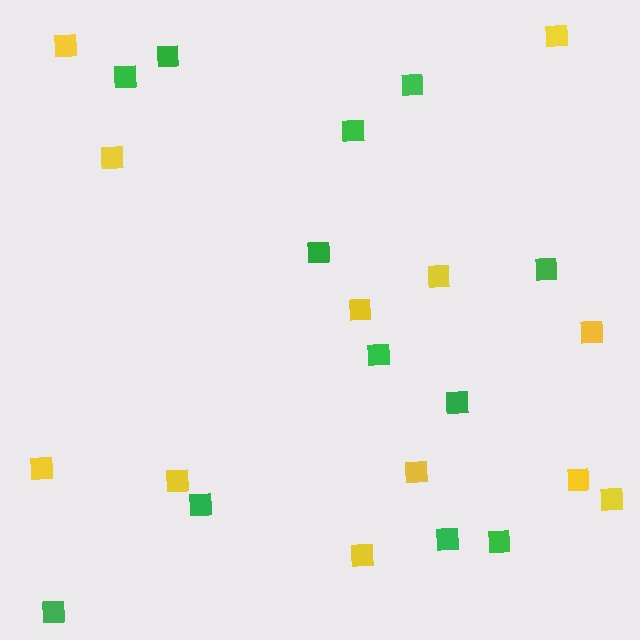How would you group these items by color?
There are 2 groups: one group of yellow squares (12) and one group of green squares (12).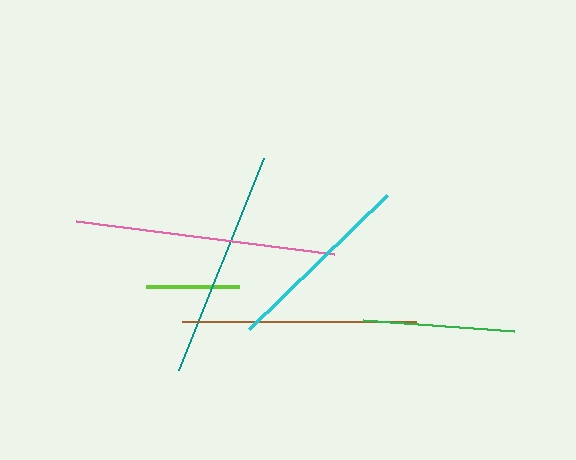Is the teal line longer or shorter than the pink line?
The pink line is longer than the teal line.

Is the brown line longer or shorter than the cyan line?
The brown line is longer than the cyan line.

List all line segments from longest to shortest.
From longest to shortest: pink, brown, teal, cyan, green, lime.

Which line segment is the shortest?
The lime line is the shortest at approximately 93 pixels.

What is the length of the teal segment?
The teal segment is approximately 229 pixels long.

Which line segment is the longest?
The pink line is the longest at approximately 260 pixels.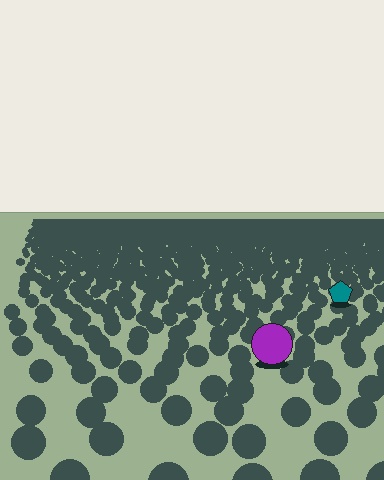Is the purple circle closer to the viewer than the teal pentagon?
Yes. The purple circle is closer — you can tell from the texture gradient: the ground texture is coarser near it.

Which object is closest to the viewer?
The purple circle is closest. The texture marks near it are larger and more spread out.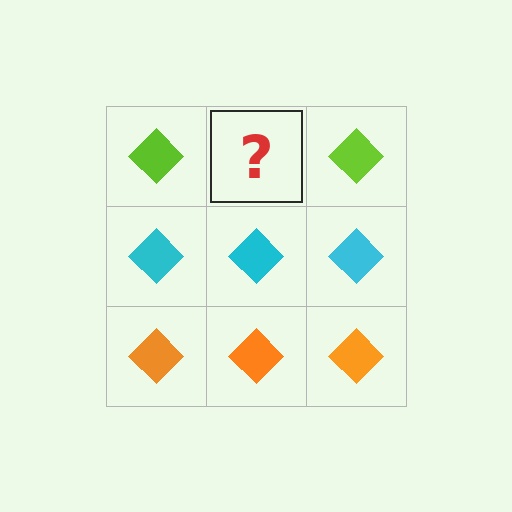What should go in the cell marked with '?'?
The missing cell should contain a lime diamond.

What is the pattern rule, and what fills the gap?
The rule is that each row has a consistent color. The gap should be filled with a lime diamond.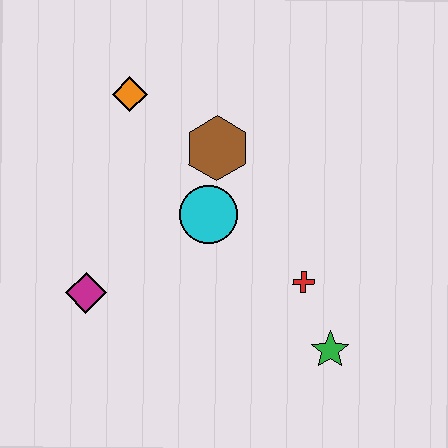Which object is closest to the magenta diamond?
The cyan circle is closest to the magenta diamond.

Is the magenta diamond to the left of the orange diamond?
Yes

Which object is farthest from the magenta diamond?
The green star is farthest from the magenta diamond.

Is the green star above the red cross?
No